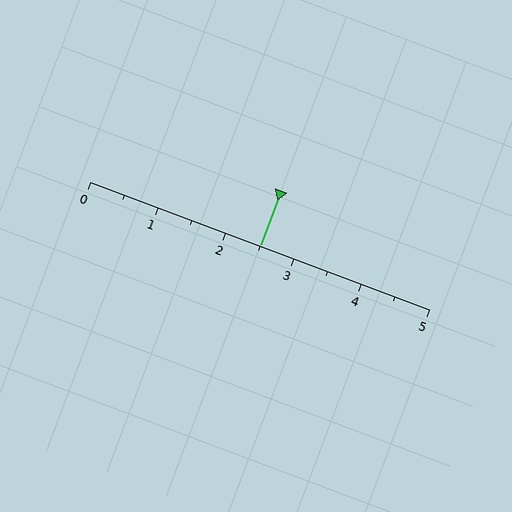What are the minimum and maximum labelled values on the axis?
The axis runs from 0 to 5.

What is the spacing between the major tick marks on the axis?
The major ticks are spaced 1 apart.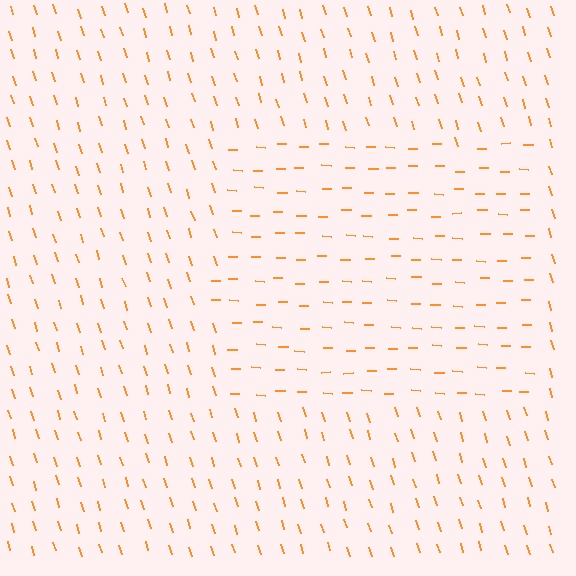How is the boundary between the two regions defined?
The boundary is defined purely by a change in line orientation (approximately 71 degrees difference). All lines are the same color and thickness.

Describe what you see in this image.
The image is filled with small orange line segments. A rectangle region in the image has lines oriented differently from the surrounding lines, creating a visible texture boundary.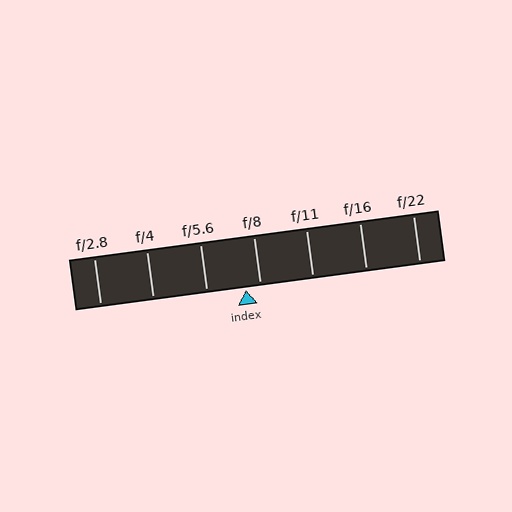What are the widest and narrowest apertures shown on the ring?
The widest aperture shown is f/2.8 and the narrowest is f/22.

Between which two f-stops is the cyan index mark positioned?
The index mark is between f/5.6 and f/8.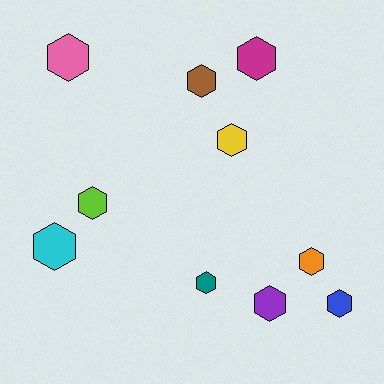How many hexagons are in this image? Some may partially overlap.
There are 10 hexagons.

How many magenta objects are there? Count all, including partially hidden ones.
There is 1 magenta object.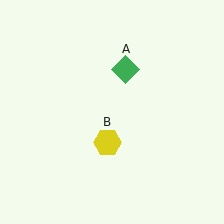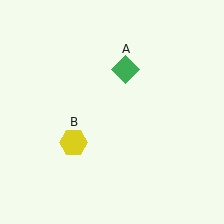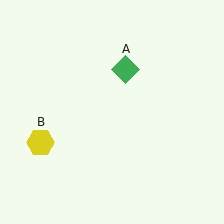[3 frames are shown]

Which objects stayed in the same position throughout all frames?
Green diamond (object A) remained stationary.